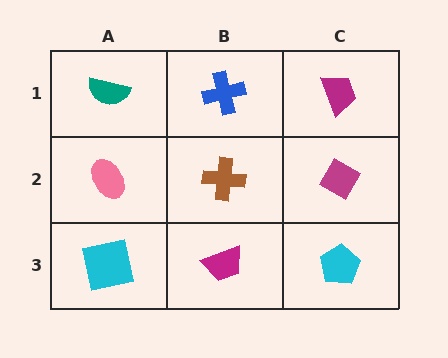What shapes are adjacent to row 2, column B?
A blue cross (row 1, column B), a magenta trapezoid (row 3, column B), a pink ellipse (row 2, column A), a magenta diamond (row 2, column C).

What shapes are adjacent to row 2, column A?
A teal semicircle (row 1, column A), a cyan square (row 3, column A), a brown cross (row 2, column B).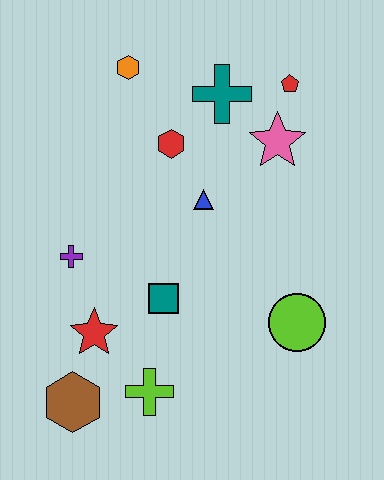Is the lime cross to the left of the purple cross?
No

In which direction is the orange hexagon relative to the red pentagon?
The orange hexagon is to the left of the red pentagon.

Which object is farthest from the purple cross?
The red pentagon is farthest from the purple cross.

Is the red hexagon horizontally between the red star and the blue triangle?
Yes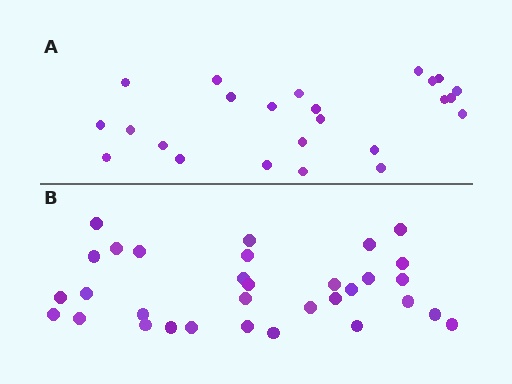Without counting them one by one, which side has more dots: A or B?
Region B (the bottom region) has more dots.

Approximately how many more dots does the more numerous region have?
Region B has roughly 8 or so more dots than region A.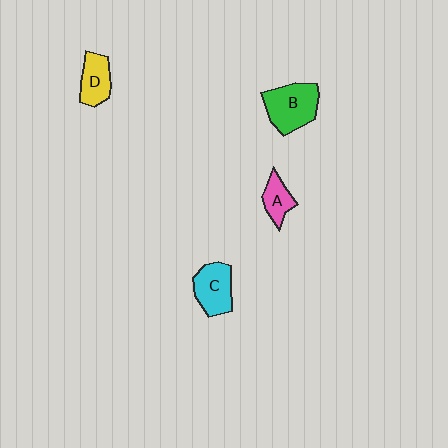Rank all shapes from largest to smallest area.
From largest to smallest: B (green), C (cyan), D (yellow), A (pink).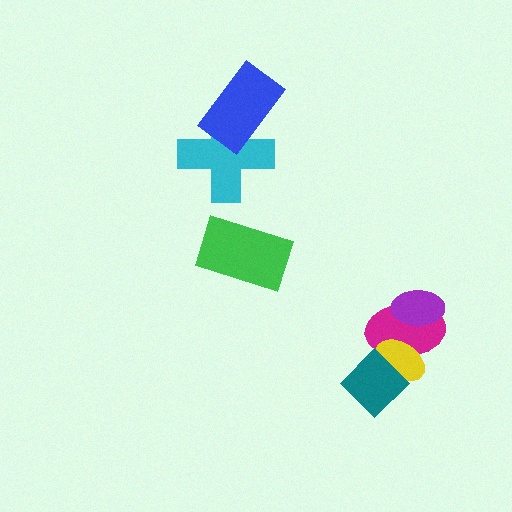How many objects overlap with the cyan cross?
1 object overlaps with the cyan cross.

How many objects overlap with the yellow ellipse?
2 objects overlap with the yellow ellipse.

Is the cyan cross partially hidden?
Yes, it is partially covered by another shape.